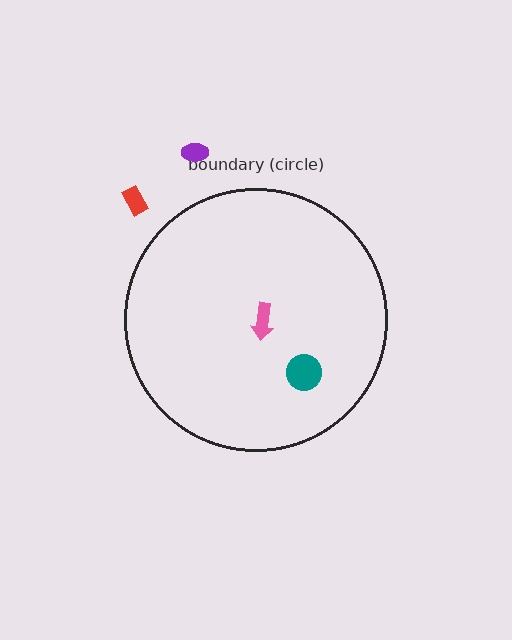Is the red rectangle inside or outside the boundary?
Outside.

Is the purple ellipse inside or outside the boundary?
Outside.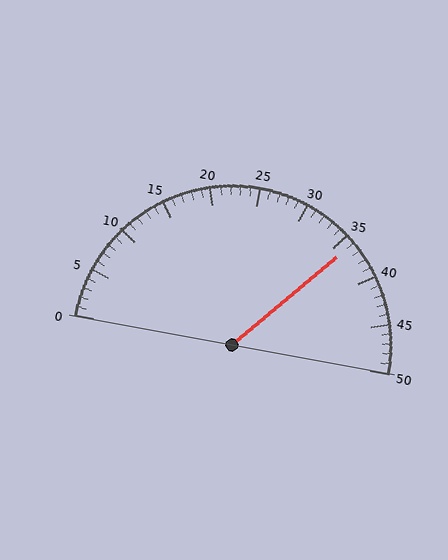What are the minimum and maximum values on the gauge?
The gauge ranges from 0 to 50.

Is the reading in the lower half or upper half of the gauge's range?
The reading is in the upper half of the range (0 to 50).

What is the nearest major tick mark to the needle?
The nearest major tick mark is 35.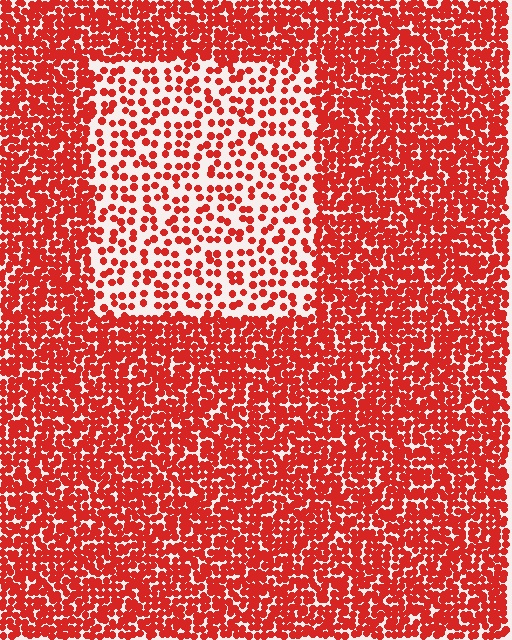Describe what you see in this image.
The image contains small red elements arranged at two different densities. A rectangle-shaped region is visible where the elements are less densely packed than the surrounding area.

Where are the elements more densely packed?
The elements are more densely packed outside the rectangle boundary.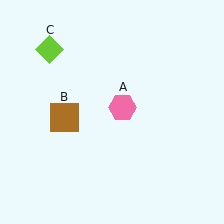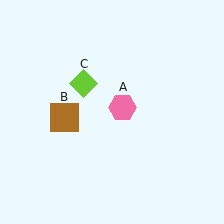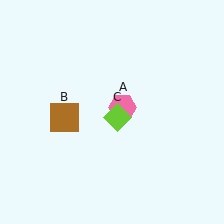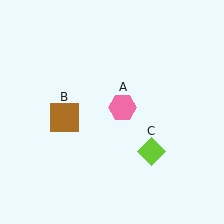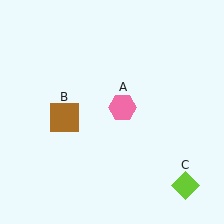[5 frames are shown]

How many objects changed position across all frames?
1 object changed position: lime diamond (object C).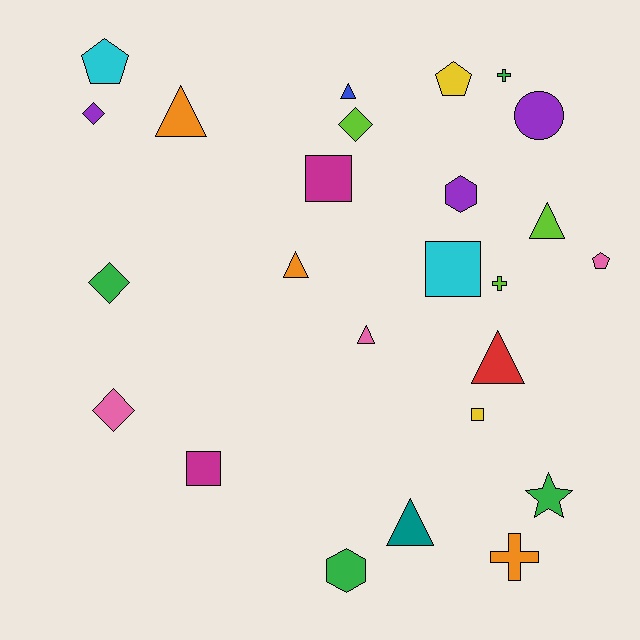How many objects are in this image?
There are 25 objects.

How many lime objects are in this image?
There are 3 lime objects.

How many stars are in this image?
There is 1 star.